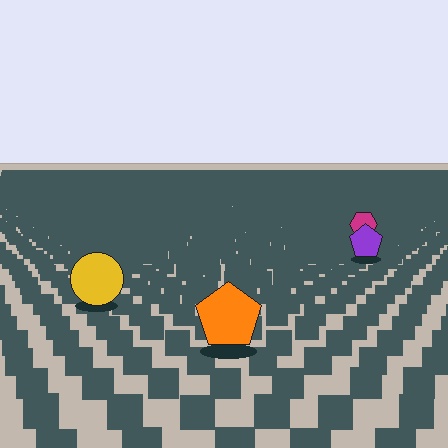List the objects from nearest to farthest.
From nearest to farthest: the orange pentagon, the yellow circle, the purple pentagon, the magenta hexagon.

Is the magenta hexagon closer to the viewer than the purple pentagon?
No. The purple pentagon is closer — you can tell from the texture gradient: the ground texture is coarser near it.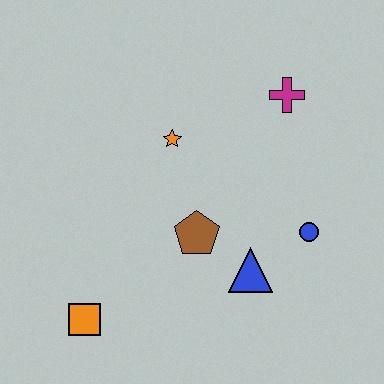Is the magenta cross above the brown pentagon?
Yes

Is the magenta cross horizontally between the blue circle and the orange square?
Yes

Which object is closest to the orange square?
The brown pentagon is closest to the orange square.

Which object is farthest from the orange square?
The magenta cross is farthest from the orange square.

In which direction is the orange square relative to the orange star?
The orange square is below the orange star.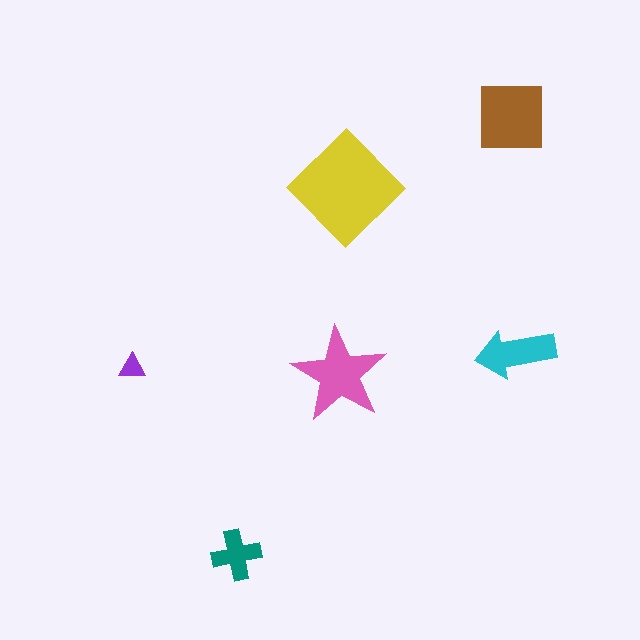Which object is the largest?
The yellow diamond.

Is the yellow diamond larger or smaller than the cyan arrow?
Larger.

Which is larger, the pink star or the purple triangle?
The pink star.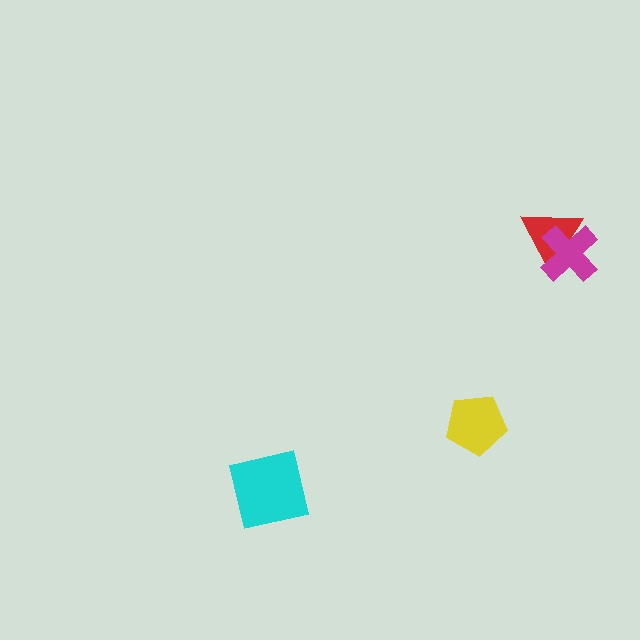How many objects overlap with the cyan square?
0 objects overlap with the cyan square.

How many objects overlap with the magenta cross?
1 object overlaps with the magenta cross.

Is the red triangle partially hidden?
Yes, it is partially covered by another shape.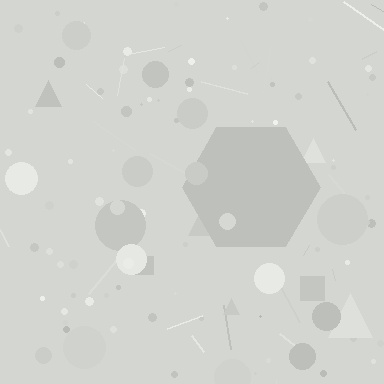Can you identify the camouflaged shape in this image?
The camouflaged shape is a hexagon.